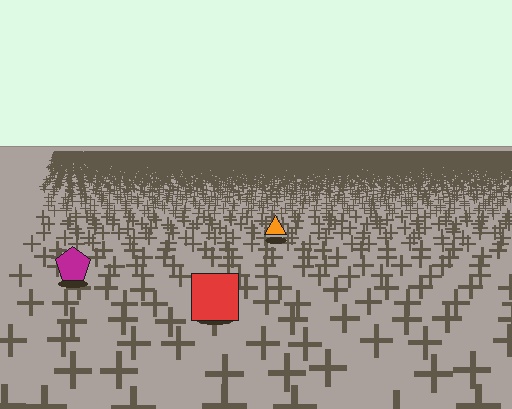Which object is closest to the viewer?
The red square is closest. The texture marks near it are larger and more spread out.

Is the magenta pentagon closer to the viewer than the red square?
No. The red square is closer — you can tell from the texture gradient: the ground texture is coarser near it.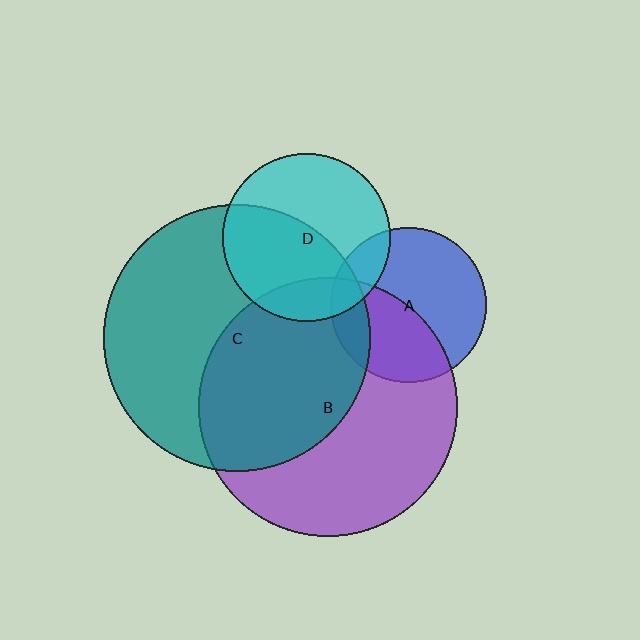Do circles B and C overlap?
Yes.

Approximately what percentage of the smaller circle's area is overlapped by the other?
Approximately 50%.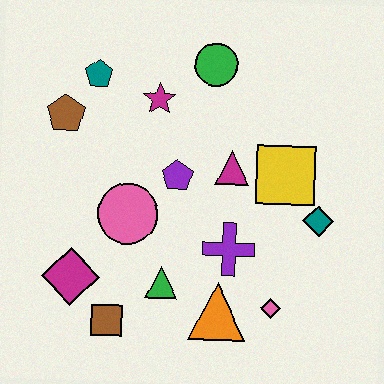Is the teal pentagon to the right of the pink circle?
No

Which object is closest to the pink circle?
The purple pentagon is closest to the pink circle.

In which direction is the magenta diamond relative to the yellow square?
The magenta diamond is to the left of the yellow square.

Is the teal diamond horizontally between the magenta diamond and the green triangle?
No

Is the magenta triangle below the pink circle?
No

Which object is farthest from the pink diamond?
The teal pentagon is farthest from the pink diamond.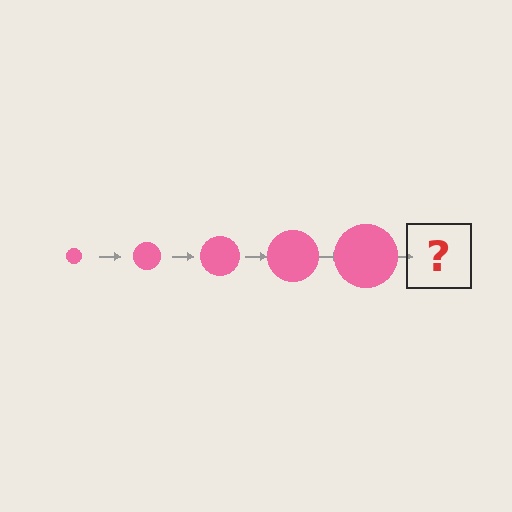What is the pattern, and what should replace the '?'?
The pattern is that the circle gets progressively larger each step. The '?' should be a pink circle, larger than the previous one.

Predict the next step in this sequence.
The next step is a pink circle, larger than the previous one.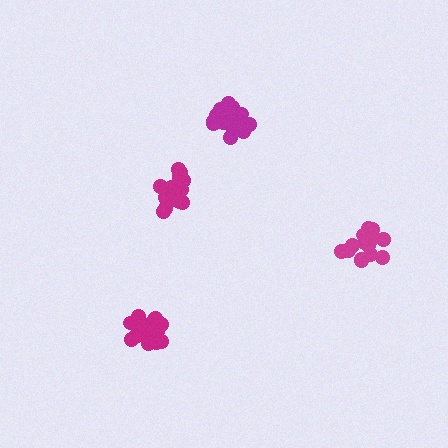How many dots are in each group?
Group 1: 19 dots, Group 2: 18 dots, Group 3: 15 dots, Group 4: 18 dots (70 total).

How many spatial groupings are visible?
There are 4 spatial groupings.